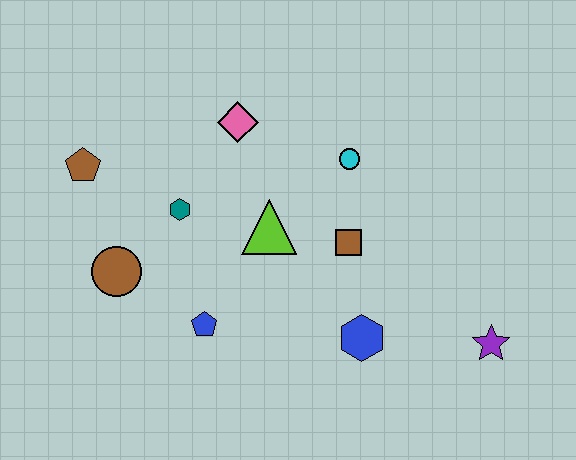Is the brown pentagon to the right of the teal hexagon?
No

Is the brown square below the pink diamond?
Yes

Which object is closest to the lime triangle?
The brown square is closest to the lime triangle.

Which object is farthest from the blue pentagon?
The purple star is farthest from the blue pentagon.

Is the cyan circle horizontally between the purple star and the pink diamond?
Yes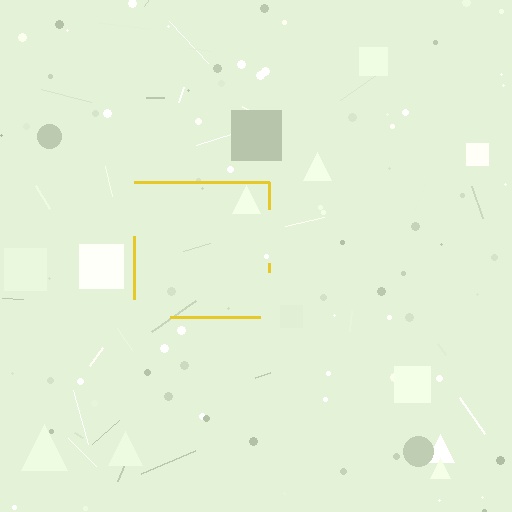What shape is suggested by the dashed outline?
The dashed outline suggests a square.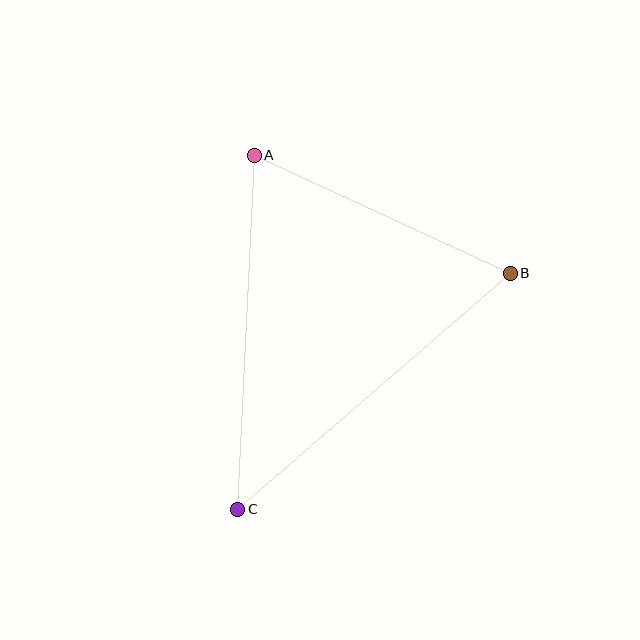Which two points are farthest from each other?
Points B and C are farthest from each other.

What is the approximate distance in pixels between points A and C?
The distance between A and C is approximately 355 pixels.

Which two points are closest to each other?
Points A and B are closest to each other.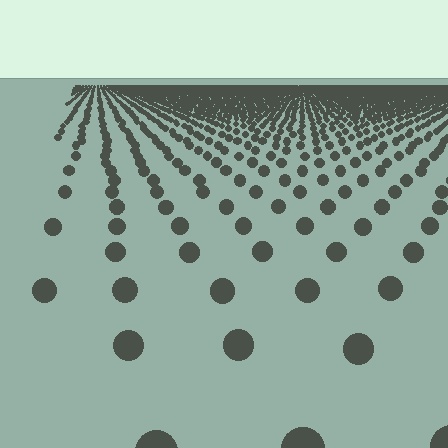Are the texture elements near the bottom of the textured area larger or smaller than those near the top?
Larger. Near the bottom, elements are closer to the viewer and appear at a bigger on-screen size.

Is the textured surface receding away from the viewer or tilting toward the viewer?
The surface is receding away from the viewer. Texture elements get smaller and denser toward the top.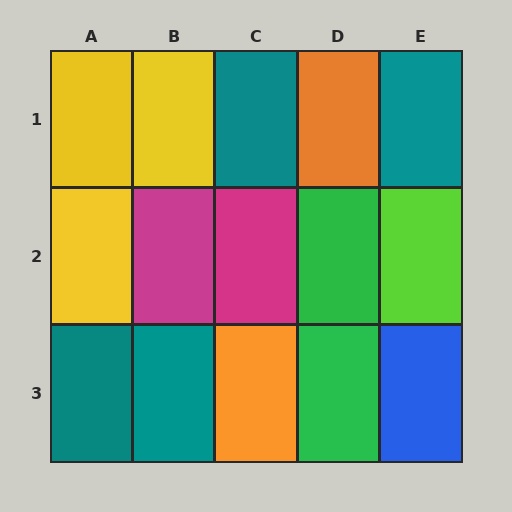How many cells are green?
2 cells are green.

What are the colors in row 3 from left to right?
Teal, teal, orange, green, blue.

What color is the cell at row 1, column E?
Teal.